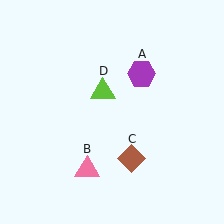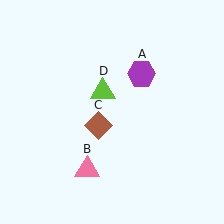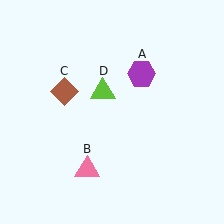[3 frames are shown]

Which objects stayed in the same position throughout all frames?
Purple hexagon (object A) and pink triangle (object B) and lime triangle (object D) remained stationary.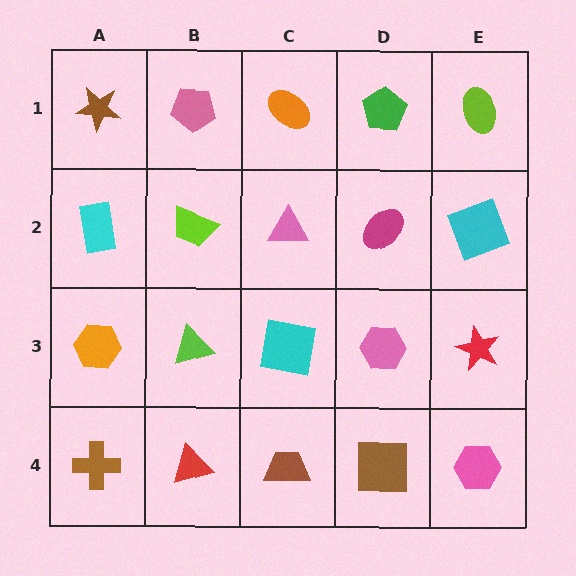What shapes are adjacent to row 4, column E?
A red star (row 3, column E), a brown square (row 4, column D).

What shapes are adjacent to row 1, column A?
A cyan rectangle (row 2, column A), a pink pentagon (row 1, column B).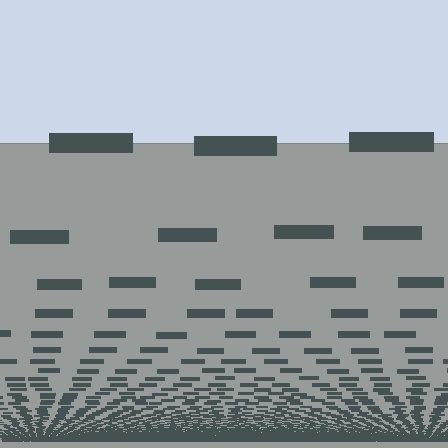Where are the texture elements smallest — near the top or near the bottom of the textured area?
Near the bottom.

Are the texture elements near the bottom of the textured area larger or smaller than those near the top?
Smaller. The gradient is inverted — elements near the bottom are smaller and denser.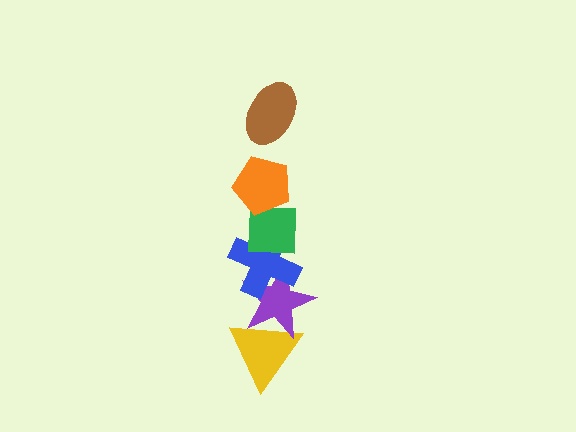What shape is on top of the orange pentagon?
The brown ellipse is on top of the orange pentagon.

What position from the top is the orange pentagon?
The orange pentagon is 2nd from the top.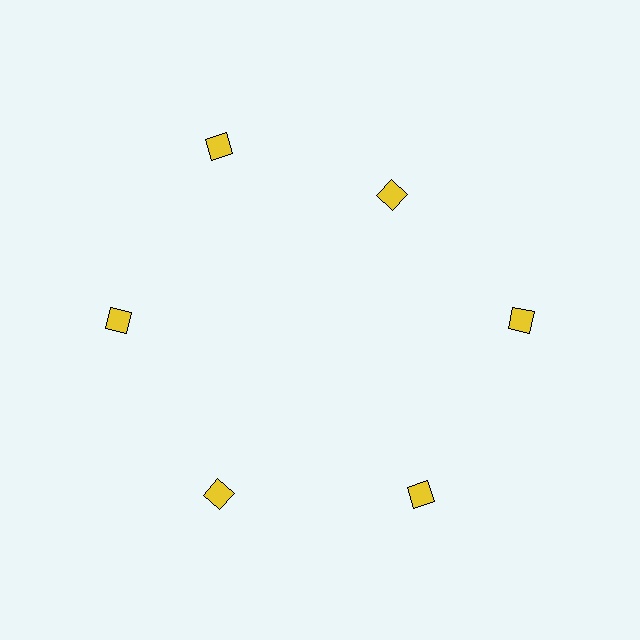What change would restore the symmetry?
The symmetry would be restored by moving it outward, back onto the ring so that all 6 diamonds sit at equal angles and equal distance from the center.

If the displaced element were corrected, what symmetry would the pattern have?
It would have 6-fold rotational symmetry — the pattern would map onto itself every 60 degrees.